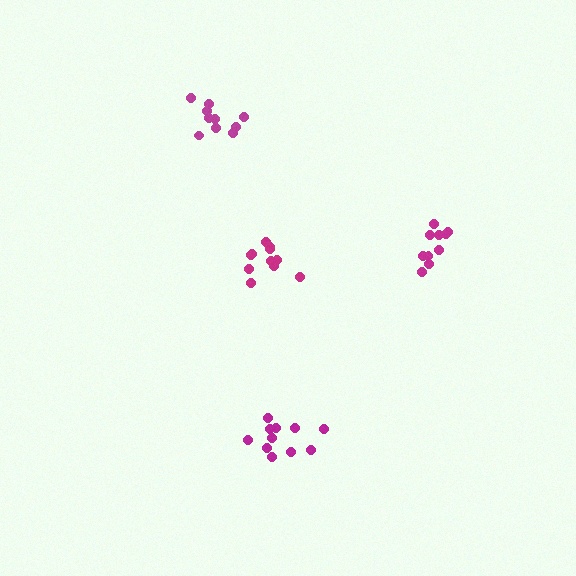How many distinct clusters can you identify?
There are 4 distinct clusters.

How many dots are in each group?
Group 1: 10 dots, Group 2: 11 dots, Group 3: 10 dots, Group 4: 11 dots (42 total).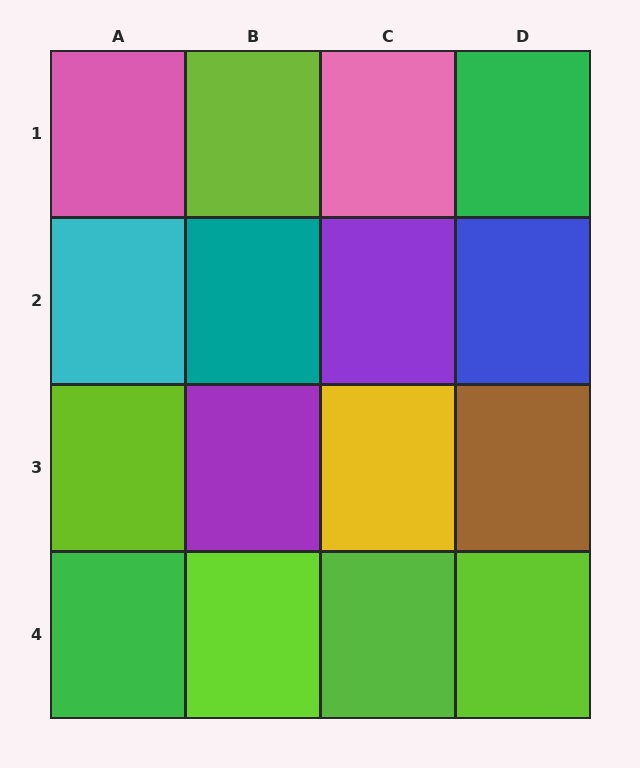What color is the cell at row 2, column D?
Blue.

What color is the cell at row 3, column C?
Yellow.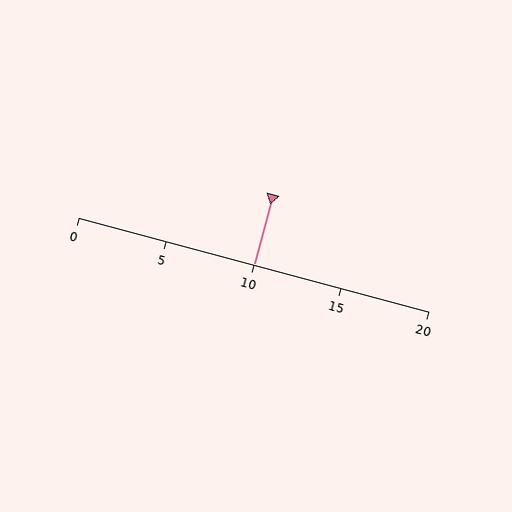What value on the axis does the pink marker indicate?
The marker indicates approximately 10.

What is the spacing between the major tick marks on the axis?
The major ticks are spaced 5 apart.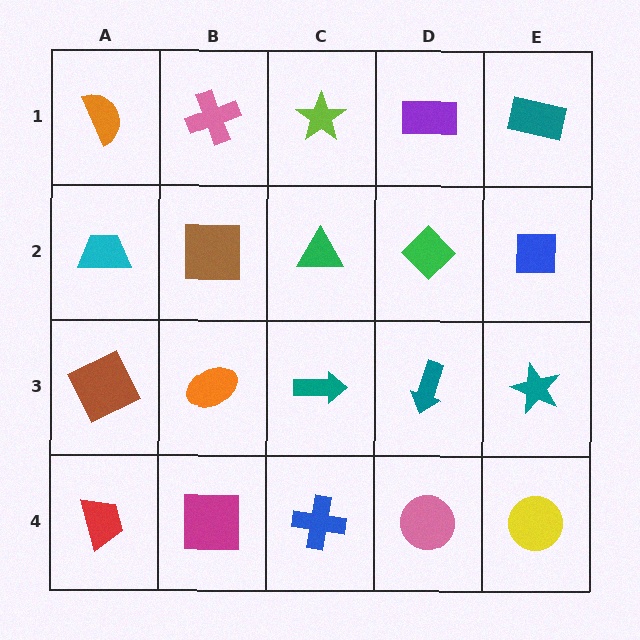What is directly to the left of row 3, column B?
A brown square.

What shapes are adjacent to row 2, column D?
A purple rectangle (row 1, column D), a teal arrow (row 3, column D), a green triangle (row 2, column C), a blue square (row 2, column E).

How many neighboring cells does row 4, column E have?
2.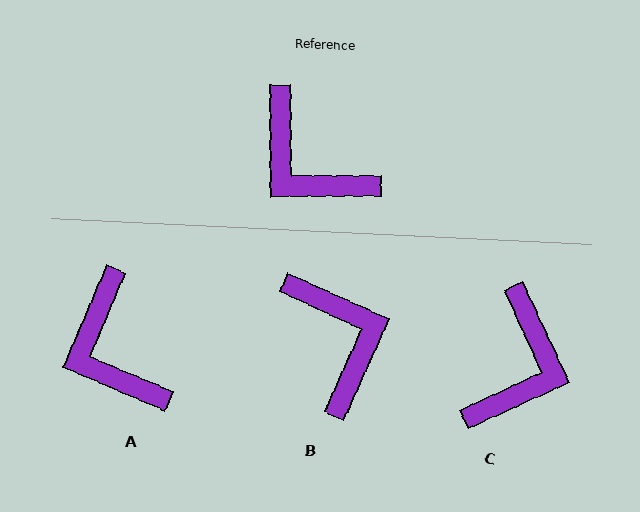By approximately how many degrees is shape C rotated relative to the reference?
Approximately 114 degrees counter-clockwise.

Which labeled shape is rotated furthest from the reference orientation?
B, about 155 degrees away.